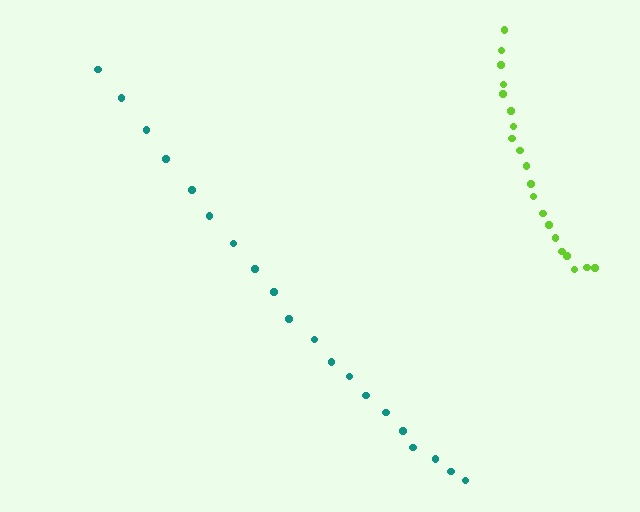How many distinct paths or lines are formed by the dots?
There are 2 distinct paths.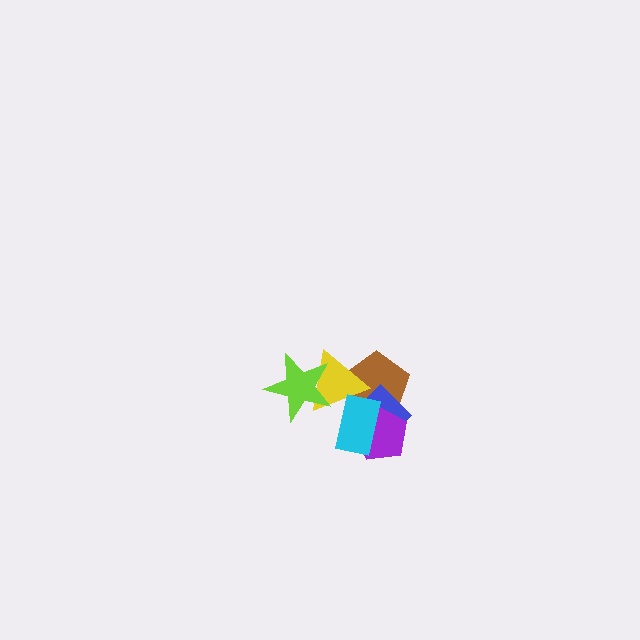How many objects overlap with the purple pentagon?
3 objects overlap with the purple pentagon.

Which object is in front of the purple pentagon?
The cyan rectangle is in front of the purple pentagon.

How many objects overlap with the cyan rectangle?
4 objects overlap with the cyan rectangle.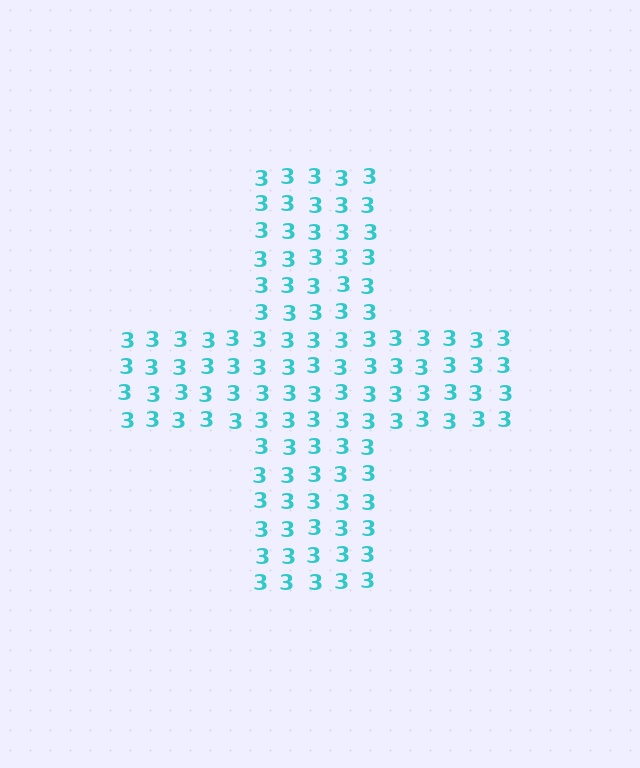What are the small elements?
The small elements are digit 3's.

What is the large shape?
The large shape is a cross.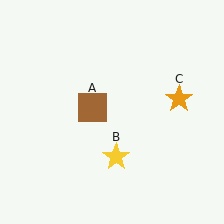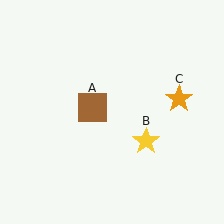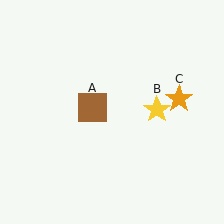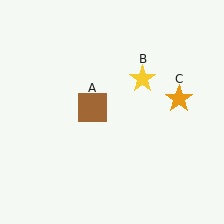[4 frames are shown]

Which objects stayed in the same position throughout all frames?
Brown square (object A) and orange star (object C) remained stationary.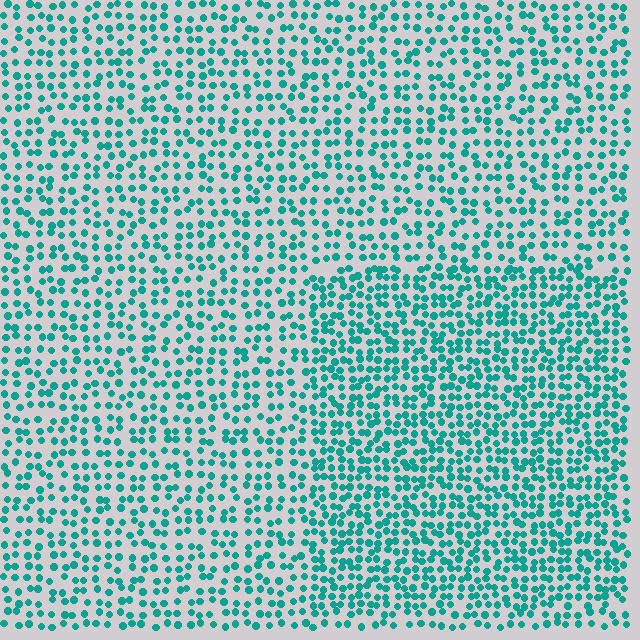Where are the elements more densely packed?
The elements are more densely packed inside the rectangle boundary.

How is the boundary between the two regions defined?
The boundary is defined by a change in element density (approximately 1.6x ratio). All elements are the same color, size, and shape.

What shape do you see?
I see a rectangle.